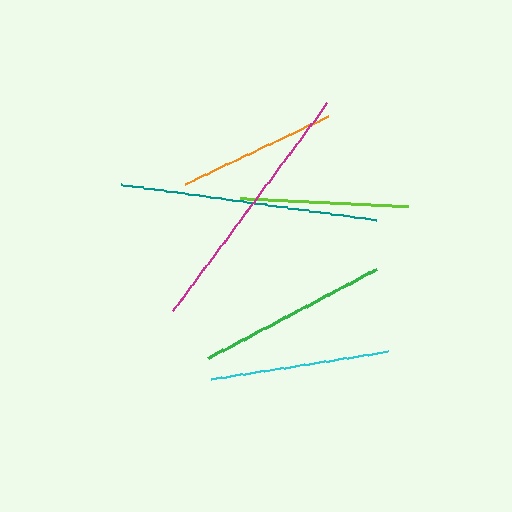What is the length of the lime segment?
The lime segment is approximately 168 pixels long.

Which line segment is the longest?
The magenta line is the longest at approximately 258 pixels.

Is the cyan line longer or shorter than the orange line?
The cyan line is longer than the orange line.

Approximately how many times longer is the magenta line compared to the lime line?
The magenta line is approximately 1.5 times the length of the lime line.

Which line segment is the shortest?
The orange line is the shortest at approximately 157 pixels.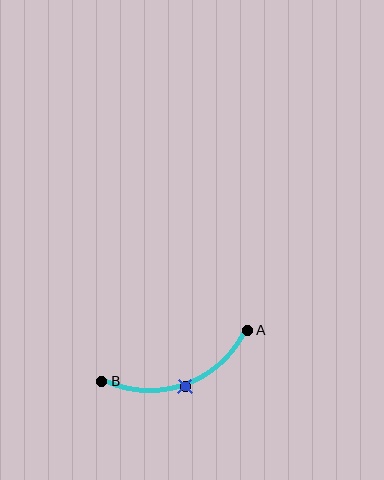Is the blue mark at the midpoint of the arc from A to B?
Yes. The blue mark lies on the arc at equal arc-length from both A and B — it is the arc midpoint.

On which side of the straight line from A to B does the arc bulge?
The arc bulges below the straight line connecting A and B.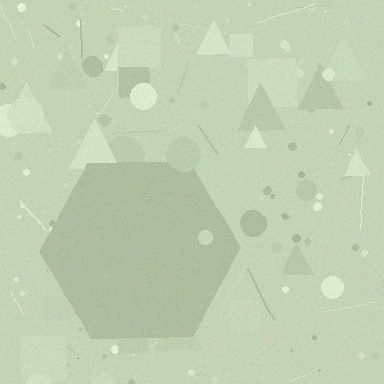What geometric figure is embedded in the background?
A hexagon is embedded in the background.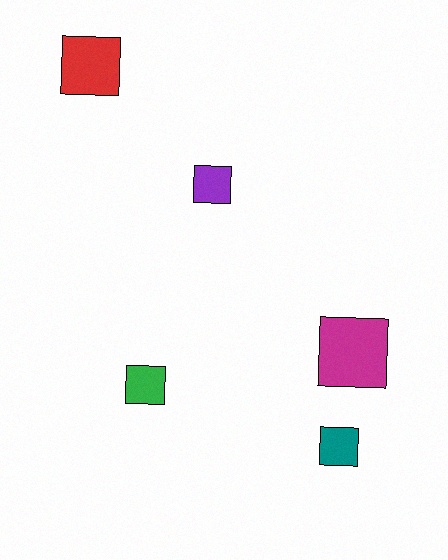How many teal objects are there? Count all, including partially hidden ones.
There is 1 teal object.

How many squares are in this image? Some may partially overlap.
There are 5 squares.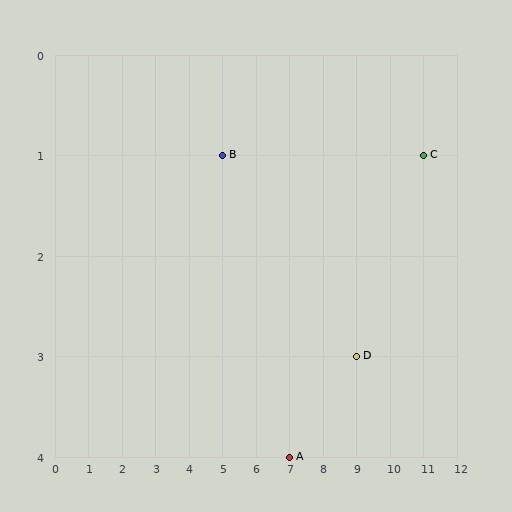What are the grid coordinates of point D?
Point D is at grid coordinates (9, 3).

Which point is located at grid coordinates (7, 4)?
Point A is at (7, 4).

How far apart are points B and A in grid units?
Points B and A are 2 columns and 3 rows apart (about 3.6 grid units diagonally).